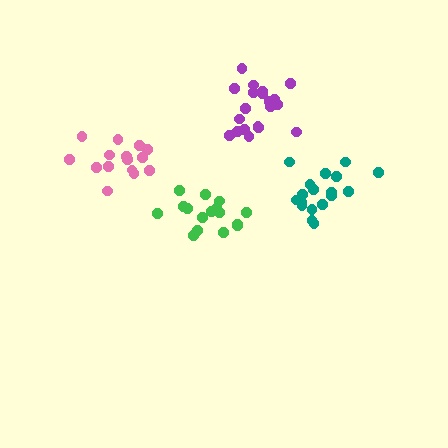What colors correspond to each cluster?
The clusters are colored: purple, teal, pink, green.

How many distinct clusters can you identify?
There are 4 distinct clusters.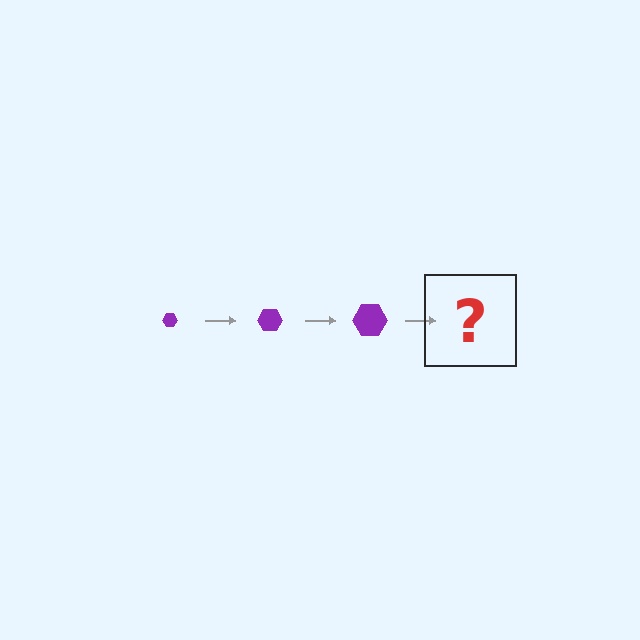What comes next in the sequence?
The next element should be a purple hexagon, larger than the previous one.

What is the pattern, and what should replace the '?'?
The pattern is that the hexagon gets progressively larger each step. The '?' should be a purple hexagon, larger than the previous one.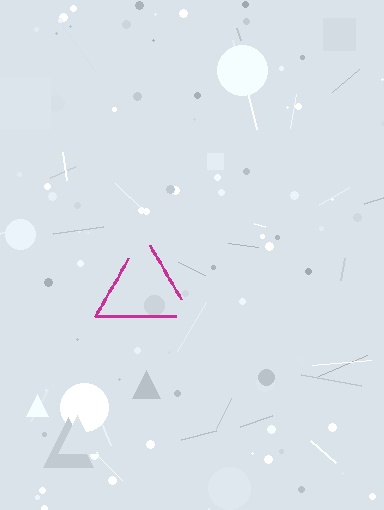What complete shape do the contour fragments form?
The contour fragments form a triangle.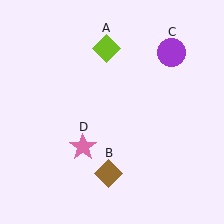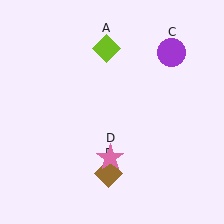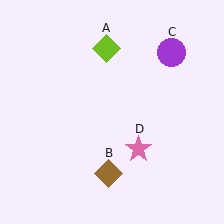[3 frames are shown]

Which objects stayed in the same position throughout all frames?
Lime diamond (object A) and brown diamond (object B) and purple circle (object C) remained stationary.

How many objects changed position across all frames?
1 object changed position: pink star (object D).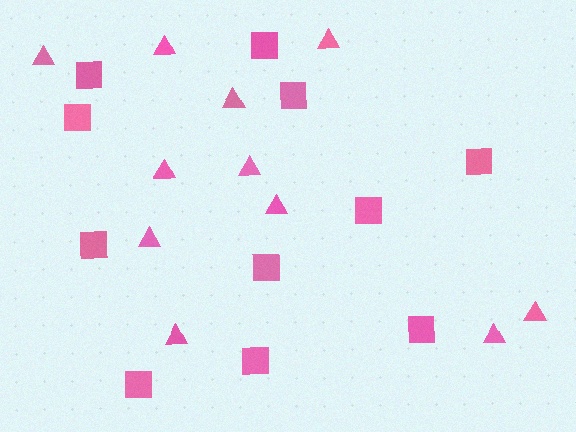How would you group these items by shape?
There are 2 groups: one group of squares (11) and one group of triangles (11).